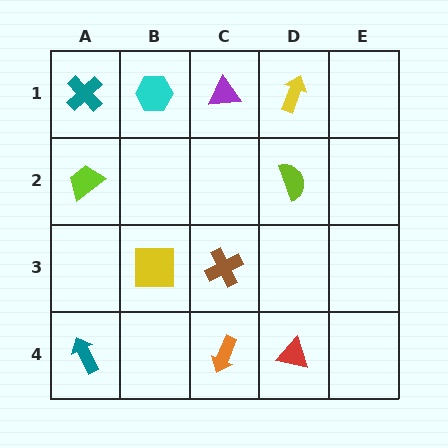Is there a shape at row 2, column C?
No, that cell is empty.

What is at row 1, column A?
A teal cross.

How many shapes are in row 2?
2 shapes.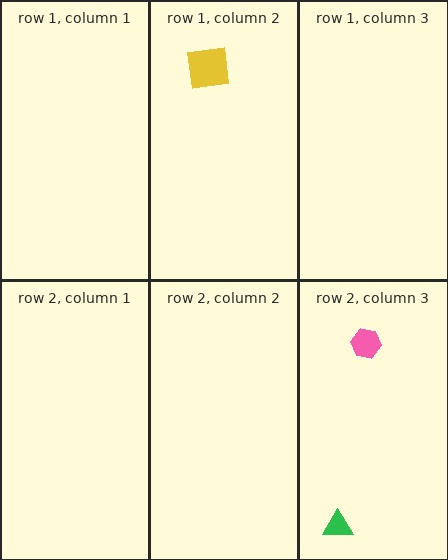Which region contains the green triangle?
The row 2, column 3 region.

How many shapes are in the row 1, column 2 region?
1.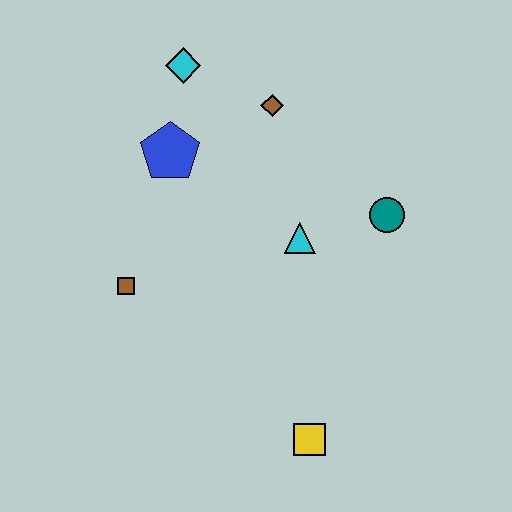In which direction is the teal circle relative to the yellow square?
The teal circle is above the yellow square.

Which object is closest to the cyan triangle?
The teal circle is closest to the cyan triangle.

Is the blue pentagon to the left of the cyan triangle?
Yes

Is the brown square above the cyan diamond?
No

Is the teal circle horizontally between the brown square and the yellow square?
No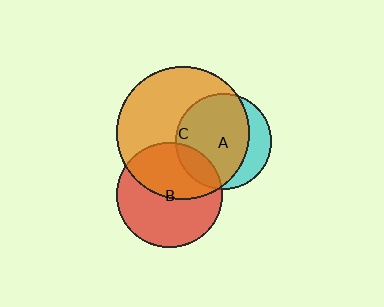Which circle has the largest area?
Circle C (orange).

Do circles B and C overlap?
Yes.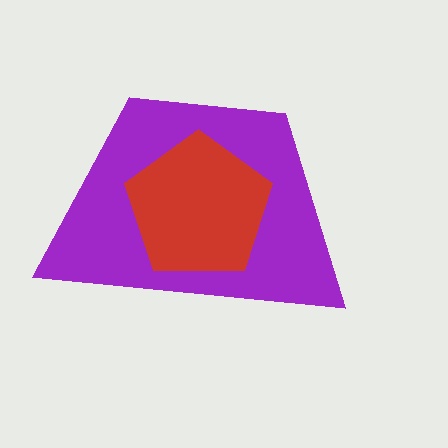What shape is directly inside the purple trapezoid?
The red pentagon.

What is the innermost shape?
The red pentagon.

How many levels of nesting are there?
2.